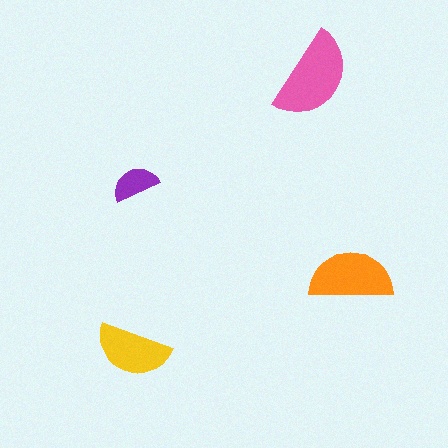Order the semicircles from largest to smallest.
the pink one, the orange one, the yellow one, the purple one.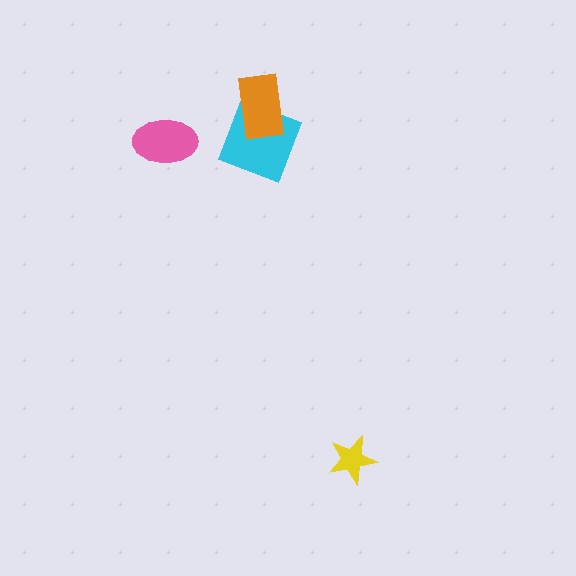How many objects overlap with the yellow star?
0 objects overlap with the yellow star.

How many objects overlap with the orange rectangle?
1 object overlaps with the orange rectangle.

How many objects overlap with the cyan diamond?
1 object overlaps with the cyan diamond.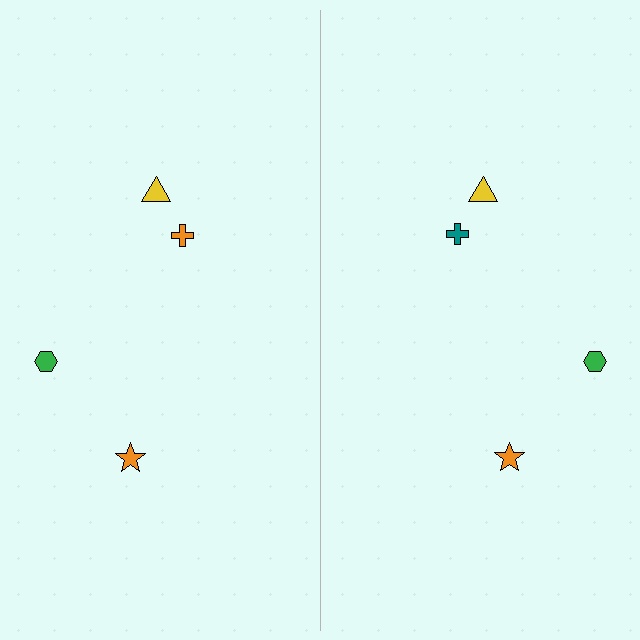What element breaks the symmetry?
The teal cross on the right side breaks the symmetry — its mirror counterpart is orange.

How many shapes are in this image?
There are 8 shapes in this image.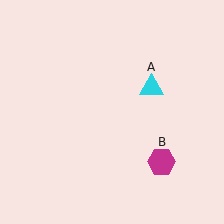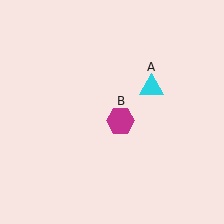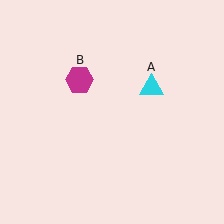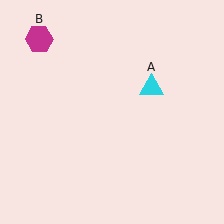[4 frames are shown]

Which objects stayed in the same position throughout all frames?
Cyan triangle (object A) remained stationary.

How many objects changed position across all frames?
1 object changed position: magenta hexagon (object B).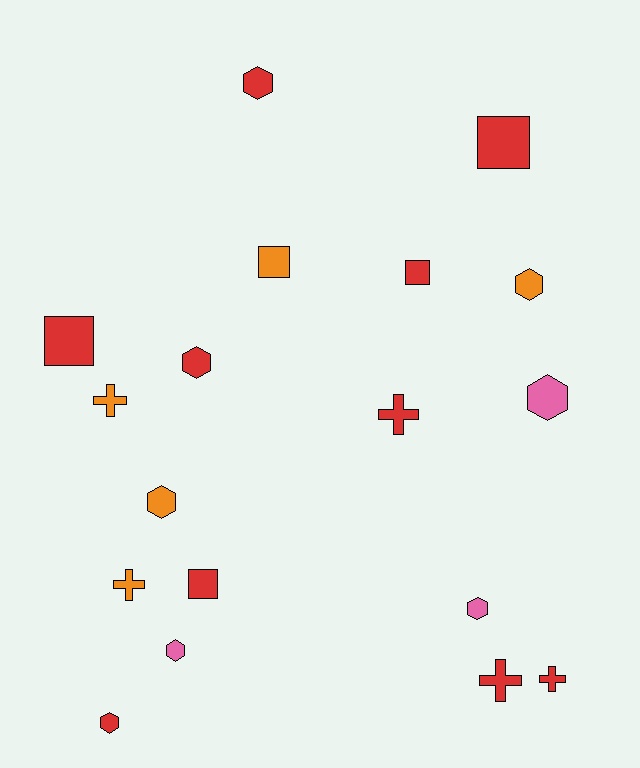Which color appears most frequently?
Red, with 10 objects.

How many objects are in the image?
There are 18 objects.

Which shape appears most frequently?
Hexagon, with 8 objects.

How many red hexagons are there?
There are 3 red hexagons.